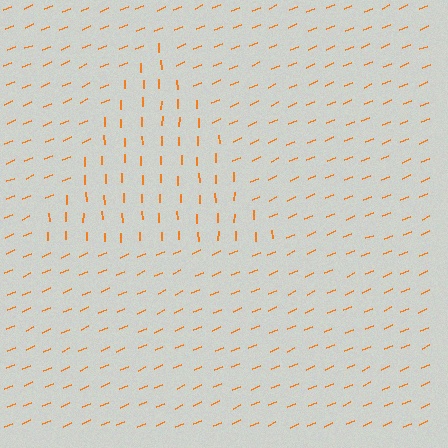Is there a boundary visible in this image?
Yes, there is a texture boundary formed by a change in line orientation.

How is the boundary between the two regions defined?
The boundary is defined purely by a change in line orientation (approximately 68 degrees difference). All lines are the same color and thickness.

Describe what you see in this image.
The image is filled with small orange line segments. A triangle region in the image has lines oriented differently from the surrounding lines, creating a visible texture boundary.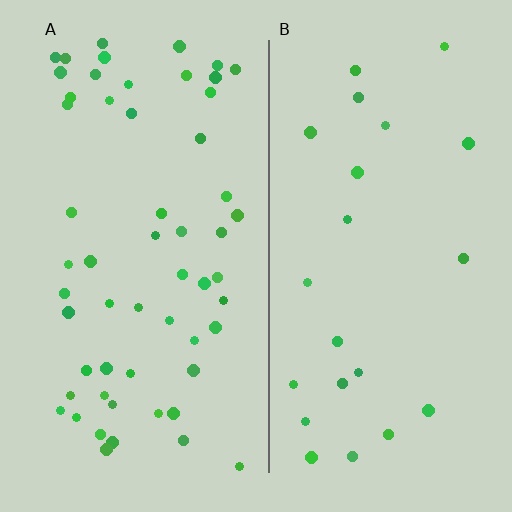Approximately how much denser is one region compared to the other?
Approximately 2.5× — region A over region B.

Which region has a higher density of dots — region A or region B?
A (the left).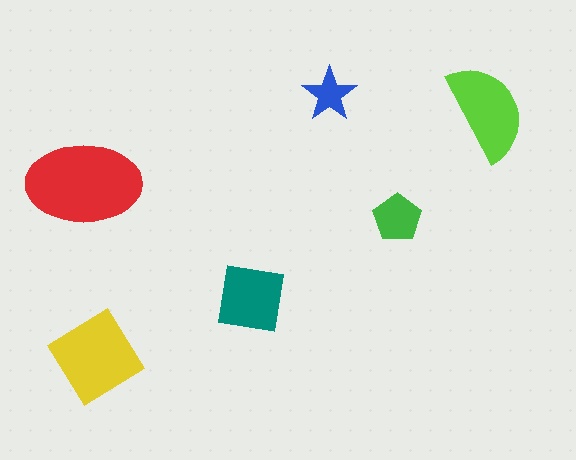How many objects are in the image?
There are 6 objects in the image.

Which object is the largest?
The red ellipse.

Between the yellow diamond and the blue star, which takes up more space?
The yellow diamond.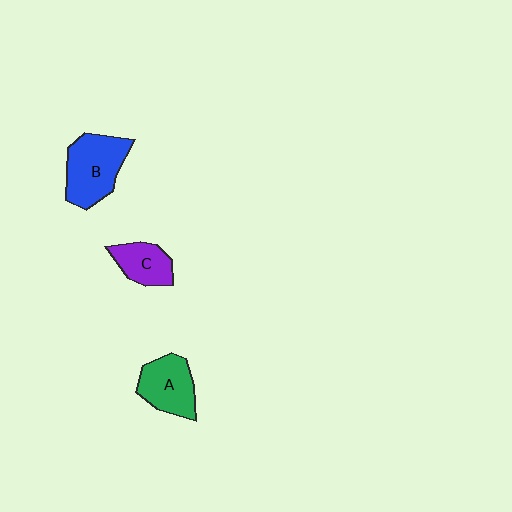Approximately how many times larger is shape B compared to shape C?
Approximately 1.6 times.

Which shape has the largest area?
Shape B (blue).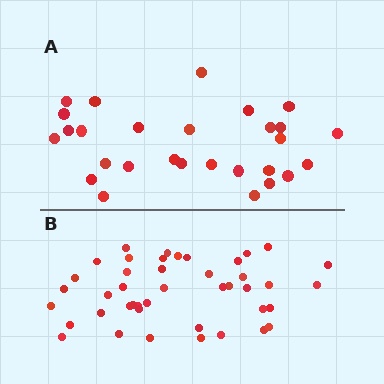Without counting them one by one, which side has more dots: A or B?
Region B (the bottom region) has more dots.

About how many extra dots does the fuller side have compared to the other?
Region B has approximately 15 more dots than region A.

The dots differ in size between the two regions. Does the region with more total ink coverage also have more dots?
No. Region A has more total ink coverage because its dots are larger, but region B actually contains more individual dots. Total area can be misleading — the number of items is what matters here.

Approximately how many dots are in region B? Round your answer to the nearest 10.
About 40 dots. (The exact count is 43, which rounds to 40.)